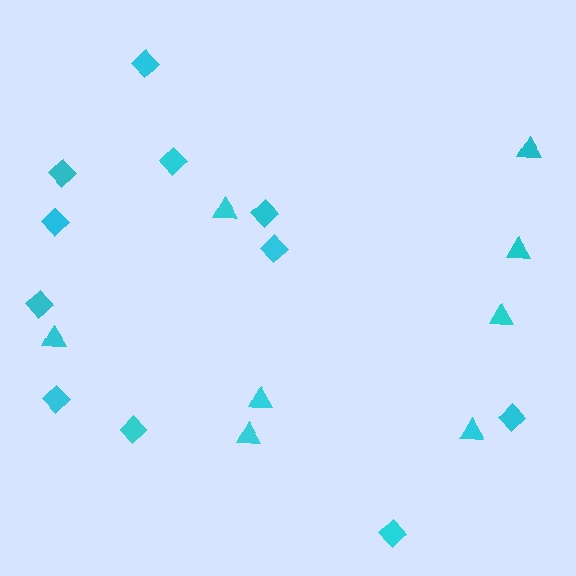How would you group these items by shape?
There are 2 groups: one group of triangles (8) and one group of diamonds (11).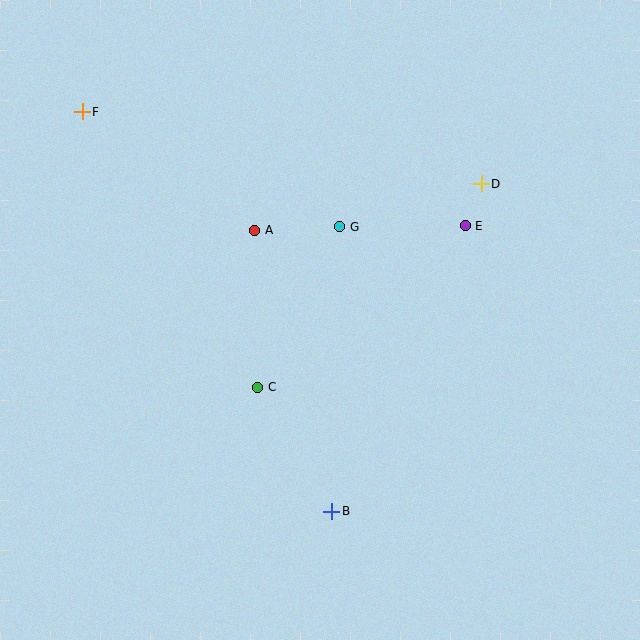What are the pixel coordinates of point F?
Point F is at (82, 112).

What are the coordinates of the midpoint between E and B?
The midpoint between E and B is at (399, 368).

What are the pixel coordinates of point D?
Point D is at (481, 184).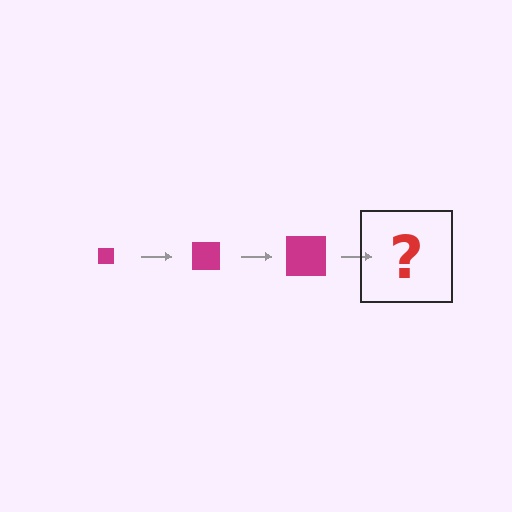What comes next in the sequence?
The next element should be a magenta square, larger than the previous one.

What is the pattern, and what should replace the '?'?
The pattern is that the square gets progressively larger each step. The '?' should be a magenta square, larger than the previous one.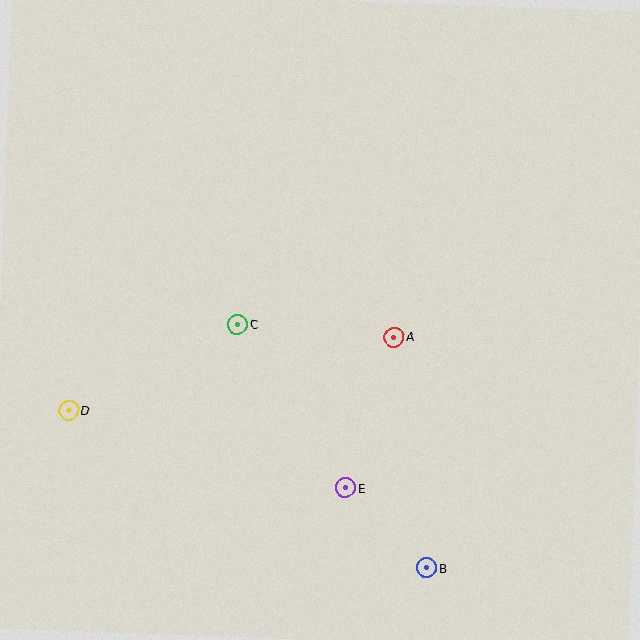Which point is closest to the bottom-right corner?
Point B is closest to the bottom-right corner.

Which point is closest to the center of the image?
Point A at (394, 337) is closest to the center.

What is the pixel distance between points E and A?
The distance between E and A is 158 pixels.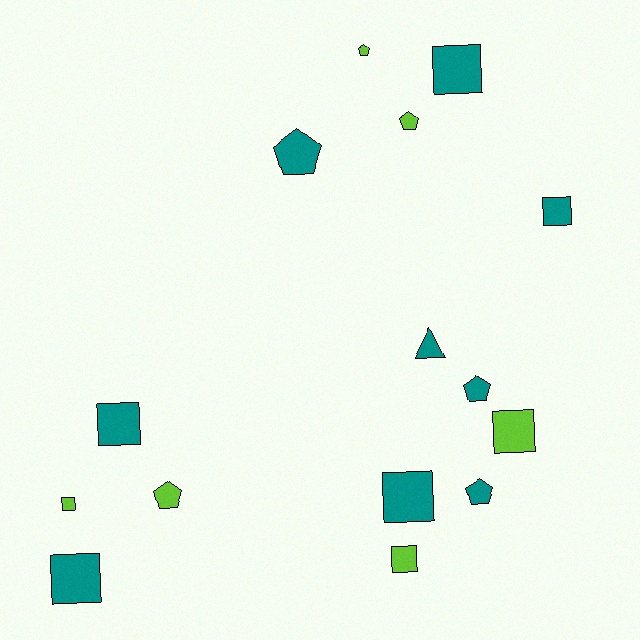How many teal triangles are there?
There is 1 teal triangle.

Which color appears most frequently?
Teal, with 9 objects.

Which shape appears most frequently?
Square, with 8 objects.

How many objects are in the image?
There are 15 objects.